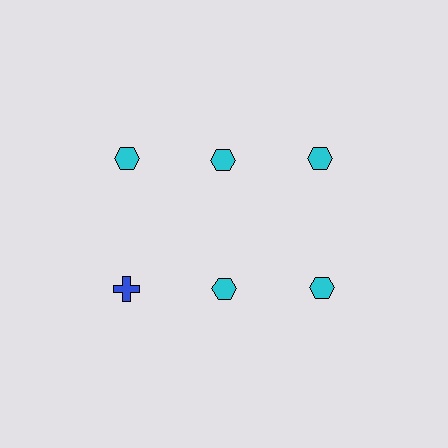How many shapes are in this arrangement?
There are 6 shapes arranged in a grid pattern.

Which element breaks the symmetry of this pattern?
The blue cross in the second row, leftmost column breaks the symmetry. All other shapes are cyan hexagons.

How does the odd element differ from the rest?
It differs in both color (blue instead of cyan) and shape (cross instead of hexagon).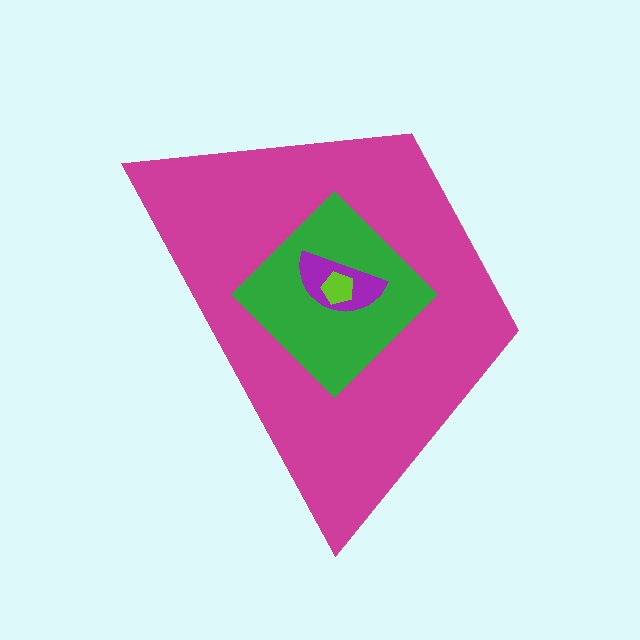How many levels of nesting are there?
4.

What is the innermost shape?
The lime pentagon.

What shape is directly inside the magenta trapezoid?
The green diamond.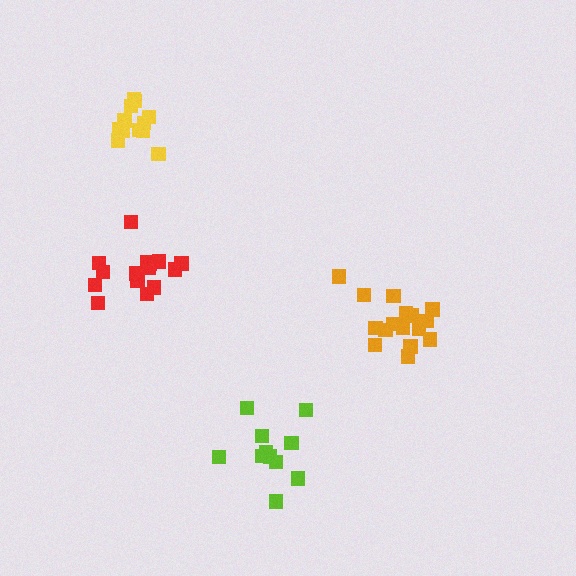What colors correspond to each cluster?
The clusters are colored: red, lime, orange, yellow.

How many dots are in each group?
Group 1: 15 dots, Group 2: 11 dots, Group 3: 16 dots, Group 4: 12 dots (54 total).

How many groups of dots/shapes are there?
There are 4 groups.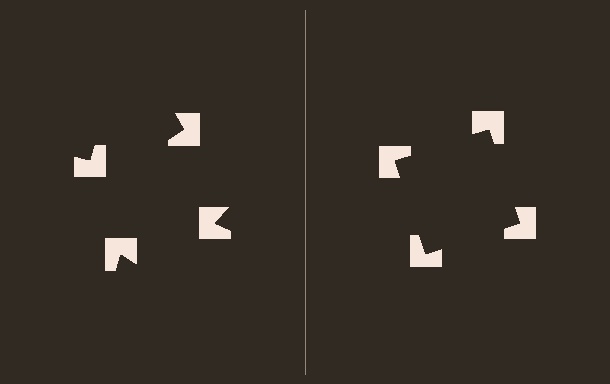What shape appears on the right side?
An illusory square.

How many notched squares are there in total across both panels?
8 — 4 on each side.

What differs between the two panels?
The notched squares are positioned identically on both sides; only the wedge orientations differ. On the right they align to a square; on the left they are misaligned.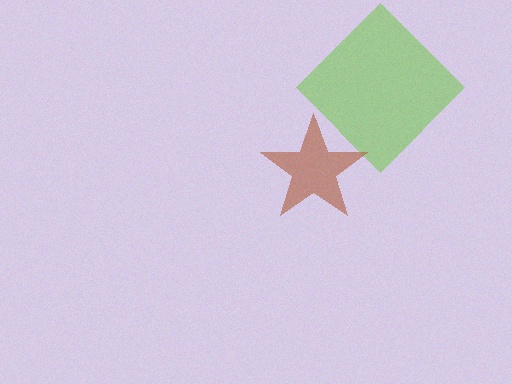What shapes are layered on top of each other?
The layered shapes are: a lime diamond, a brown star.